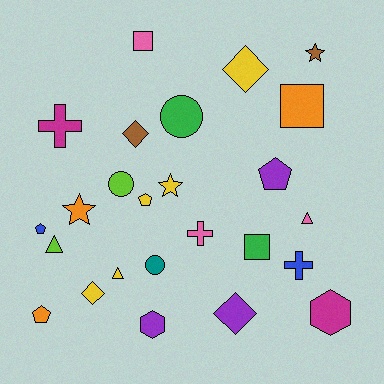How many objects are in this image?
There are 25 objects.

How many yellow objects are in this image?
There are 5 yellow objects.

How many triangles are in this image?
There are 3 triangles.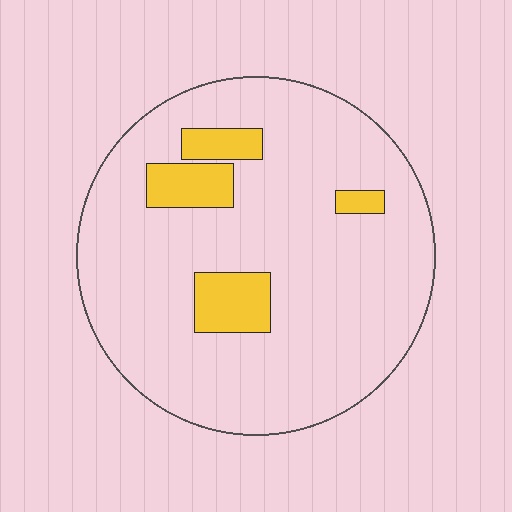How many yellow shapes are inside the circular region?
4.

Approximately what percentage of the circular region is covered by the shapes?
Approximately 10%.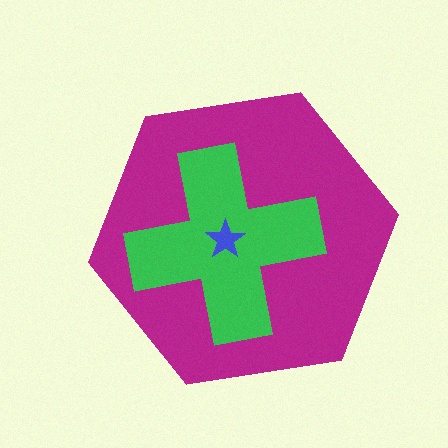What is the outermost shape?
The magenta hexagon.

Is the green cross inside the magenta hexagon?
Yes.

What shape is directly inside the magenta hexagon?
The green cross.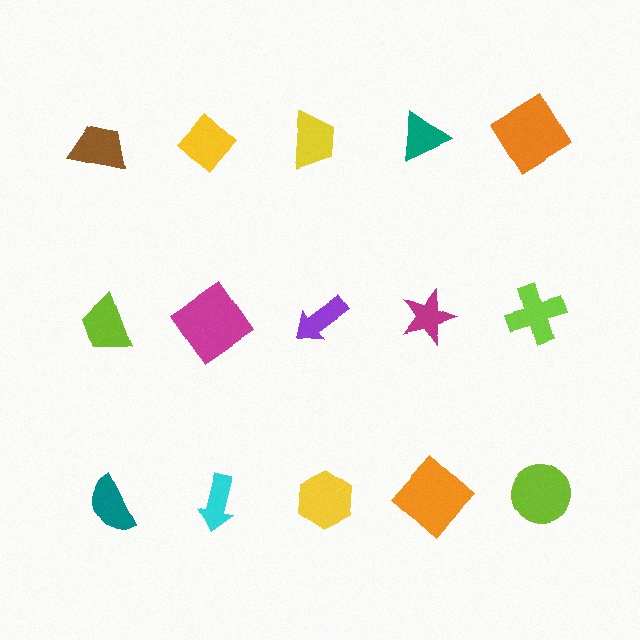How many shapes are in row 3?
5 shapes.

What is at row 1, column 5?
An orange diamond.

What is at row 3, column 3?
A yellow hexagon.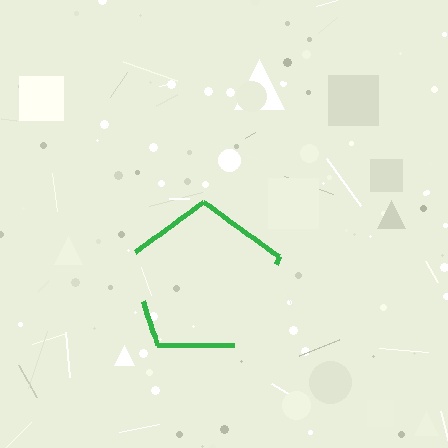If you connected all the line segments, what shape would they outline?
They would outline a pentagon.